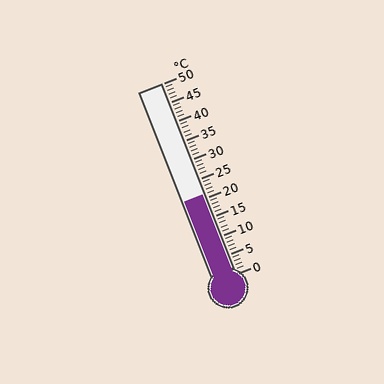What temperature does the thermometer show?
The thermometer shows approximately 21°C.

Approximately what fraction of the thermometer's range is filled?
The thermometer is filled to approximately 40% of its range.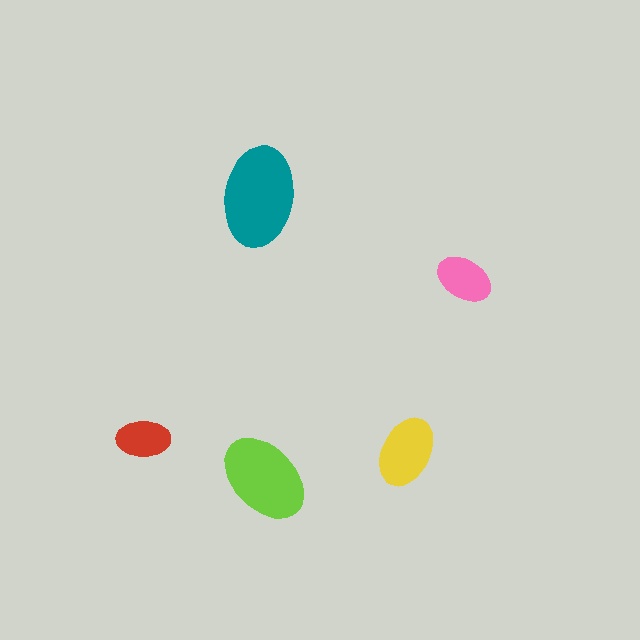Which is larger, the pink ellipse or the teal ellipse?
The teal one.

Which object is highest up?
The teal ellipse is topmost.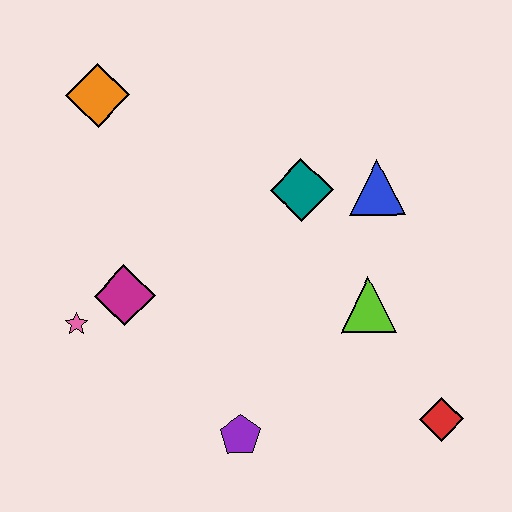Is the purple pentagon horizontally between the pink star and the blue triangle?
Yes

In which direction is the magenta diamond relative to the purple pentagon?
The magenta diamond is above the purple pentagon.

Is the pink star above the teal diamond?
No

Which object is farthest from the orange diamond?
The red diamond is farthest from the orange diamond.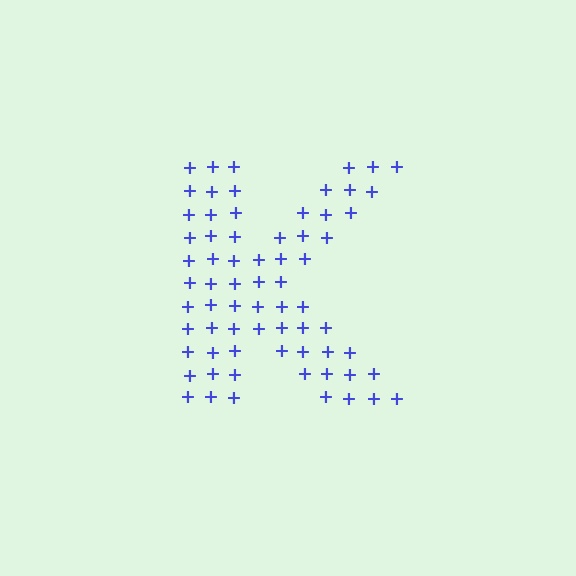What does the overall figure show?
The overall figure shows the letter K.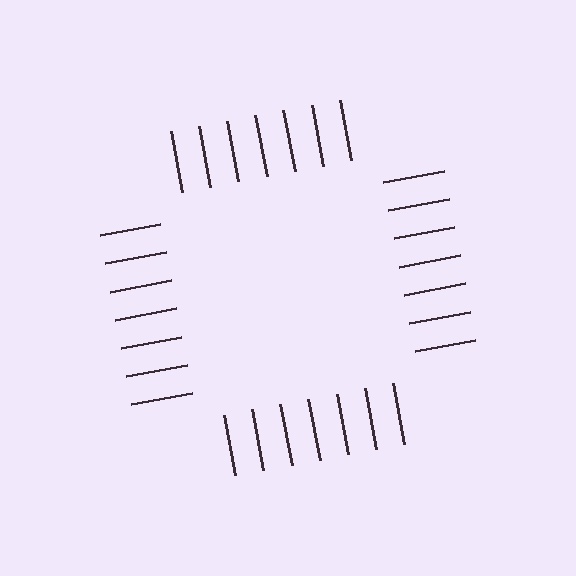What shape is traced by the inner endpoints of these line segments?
An illusory square — the line segments terminate on its edges but no continuous stroke is drawn.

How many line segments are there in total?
28 — 7 along each of the 4 edges.